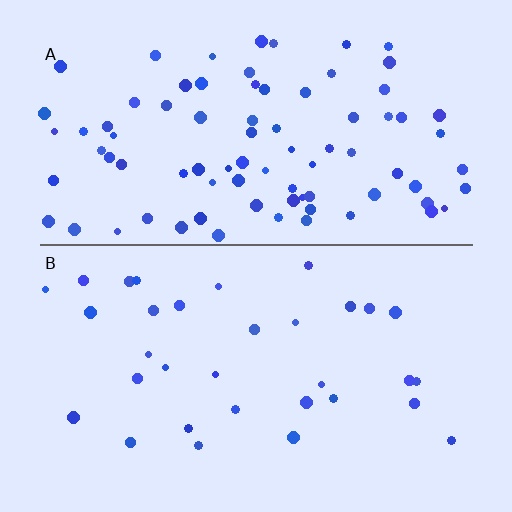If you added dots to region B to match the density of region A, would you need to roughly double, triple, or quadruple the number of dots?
Approximately triple.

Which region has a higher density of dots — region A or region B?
A (the top).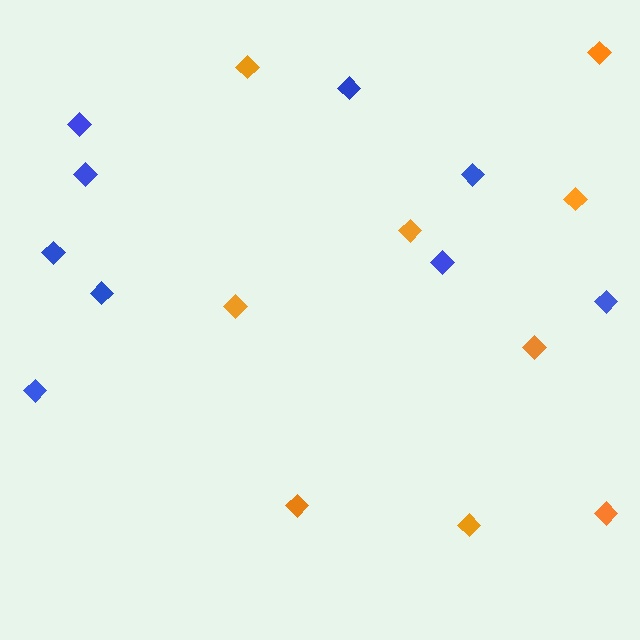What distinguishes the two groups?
There are 2 groups: one group of blue diamonds (9) and one group of orange diamonds (9).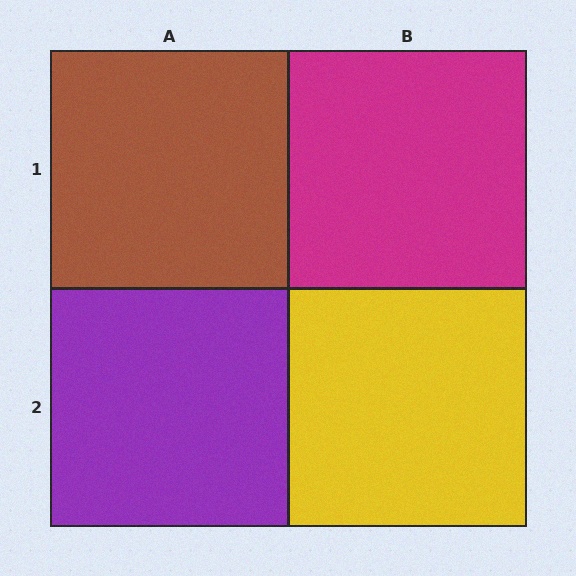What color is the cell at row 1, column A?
Brown.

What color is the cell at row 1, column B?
Magenta.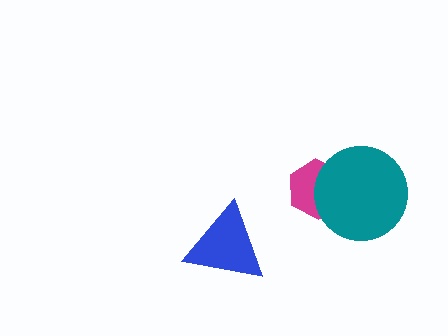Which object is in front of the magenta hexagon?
The teal circle is in front of the magenta hexagon.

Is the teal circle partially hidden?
No, no other shape covers it.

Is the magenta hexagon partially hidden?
Yes, it is partially covered by another shape.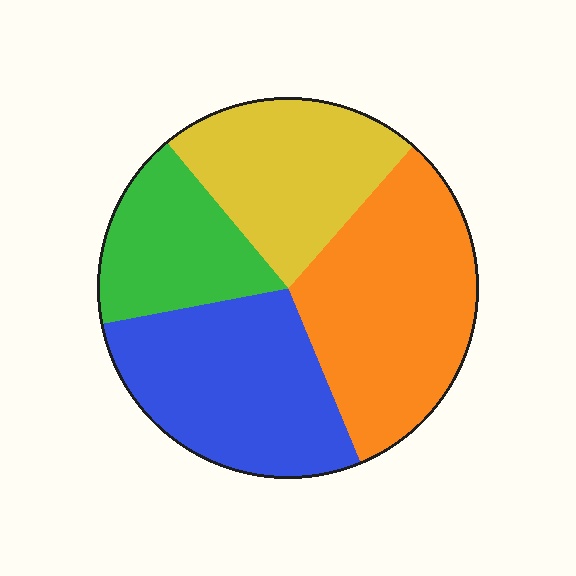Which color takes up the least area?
Green, at roughly 15%.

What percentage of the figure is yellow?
Yellow takes up about one quarter (1/4) of the figure.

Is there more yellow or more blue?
Blue.